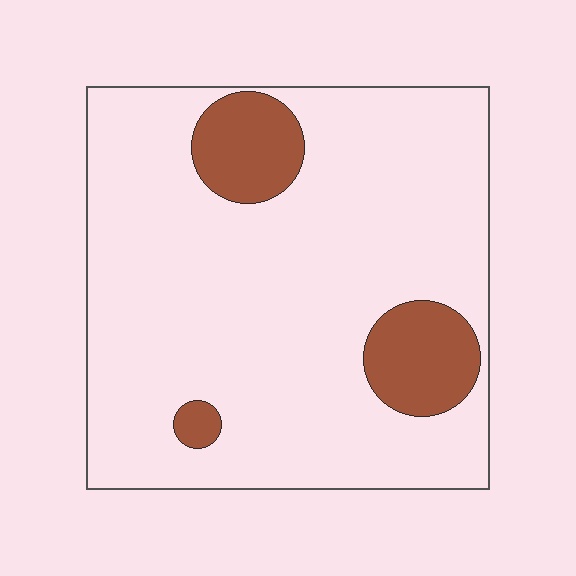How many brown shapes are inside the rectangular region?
3.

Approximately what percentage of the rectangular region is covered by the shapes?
Approximately 15%.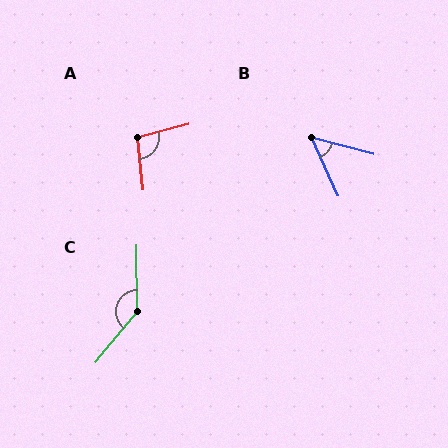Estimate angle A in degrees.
Approximately 99 degrees.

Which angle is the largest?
C, at approximately 140 degrees.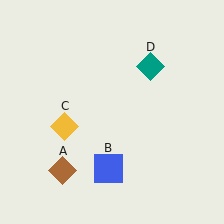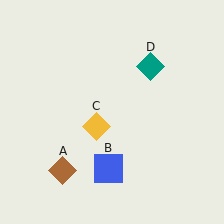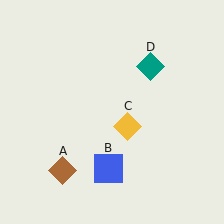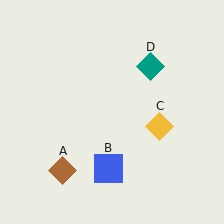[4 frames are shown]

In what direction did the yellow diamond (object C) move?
The yellow diamond (object C) moved right.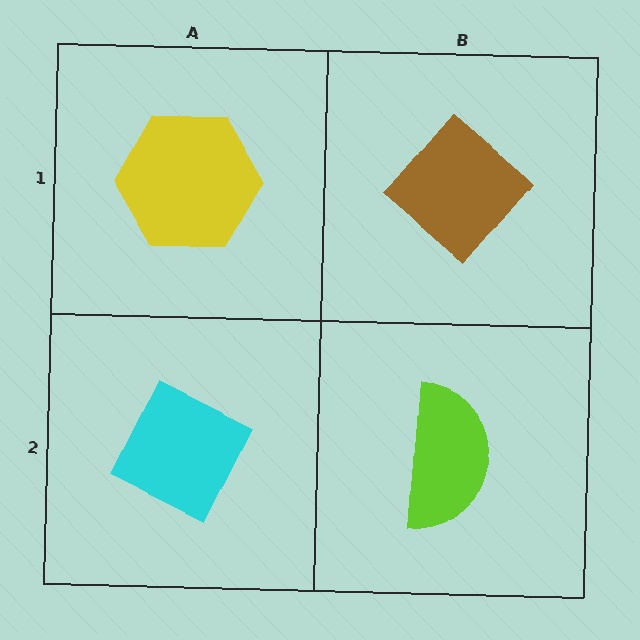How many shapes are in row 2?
2 shapes.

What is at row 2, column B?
A lime semicircle.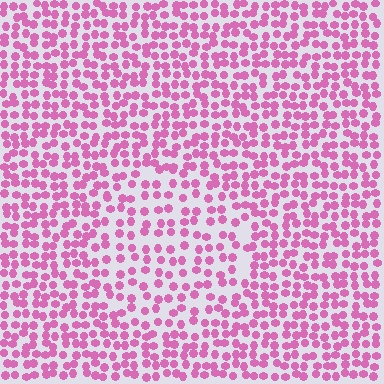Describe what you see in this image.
The image contains small pink elements arranged at two different densities. A circle-shaped region is visible where the elements are less densely packed than the surrounding area.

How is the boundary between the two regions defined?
The boundary is defined by a change in element density (approximately 1.6x ratio). All elements are the same color, size, and shape.